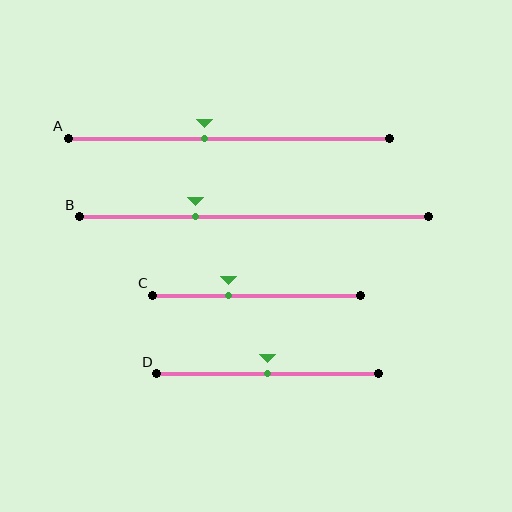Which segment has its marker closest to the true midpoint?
Segment D has its marker closest to the true midpoint.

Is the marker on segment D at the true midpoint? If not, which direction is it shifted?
Yes, the marker on segment D is at the true midpoint.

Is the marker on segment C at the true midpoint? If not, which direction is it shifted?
No, the marker on segment C is shifted to the left by about 13% of the segment length.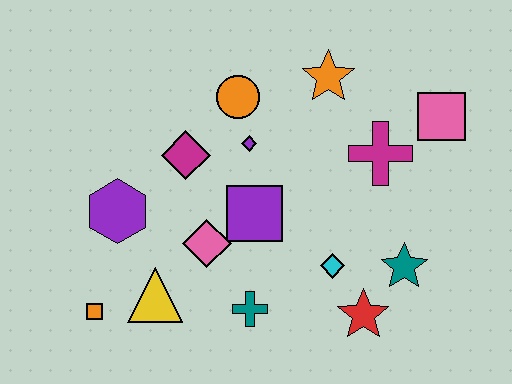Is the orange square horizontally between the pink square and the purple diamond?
No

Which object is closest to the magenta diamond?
The purple diamond is closest to the magenta diamond.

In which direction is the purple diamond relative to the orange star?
The purple diamond is to the left of the orange star.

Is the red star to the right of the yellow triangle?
Yes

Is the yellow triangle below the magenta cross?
Yes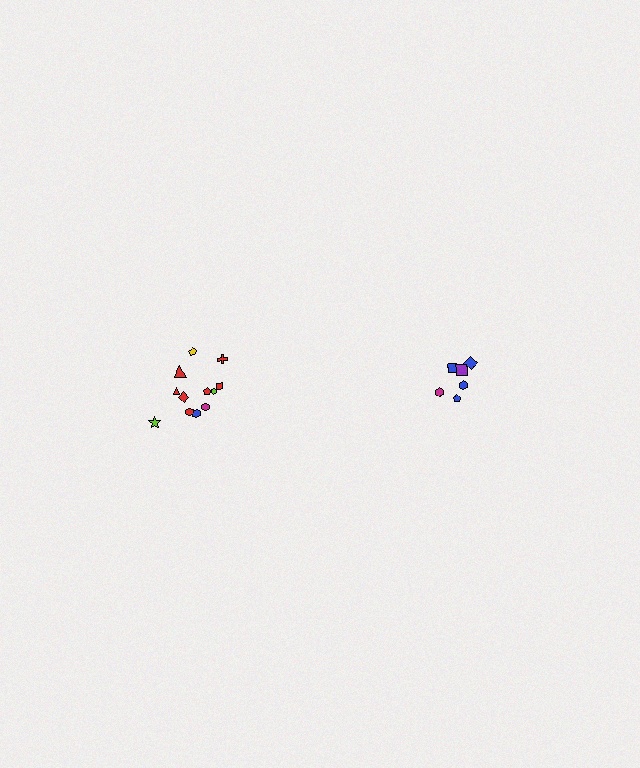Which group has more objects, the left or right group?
The left group.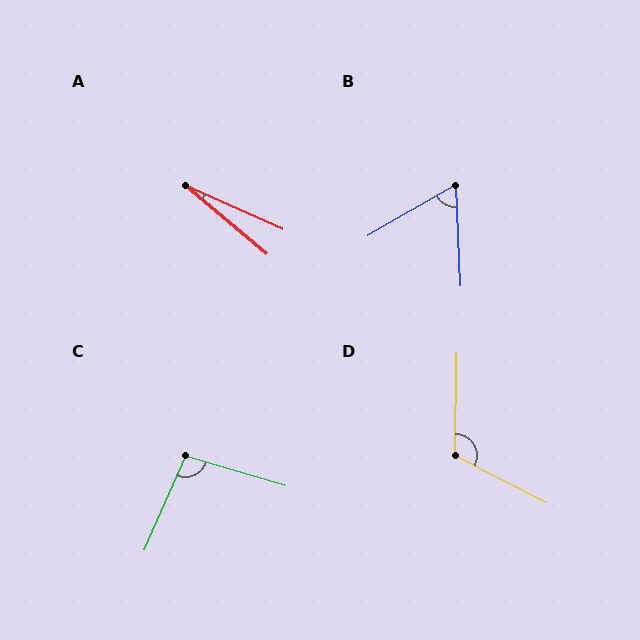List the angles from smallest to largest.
A (16°), B (63°), C (97°), D (117°).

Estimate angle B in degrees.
Approximately 63 degrees.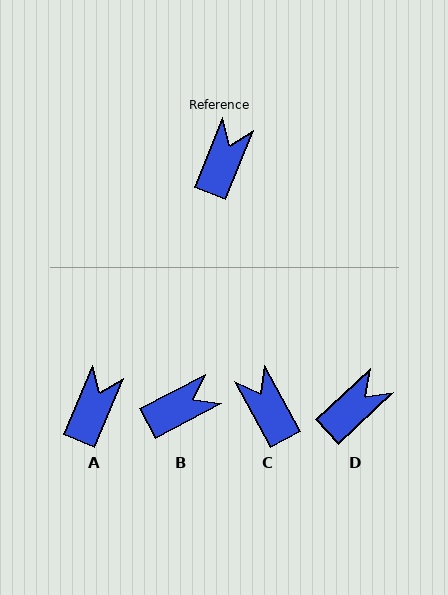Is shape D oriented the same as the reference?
No, it is off by about 24 degrees.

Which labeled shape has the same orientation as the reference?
A.